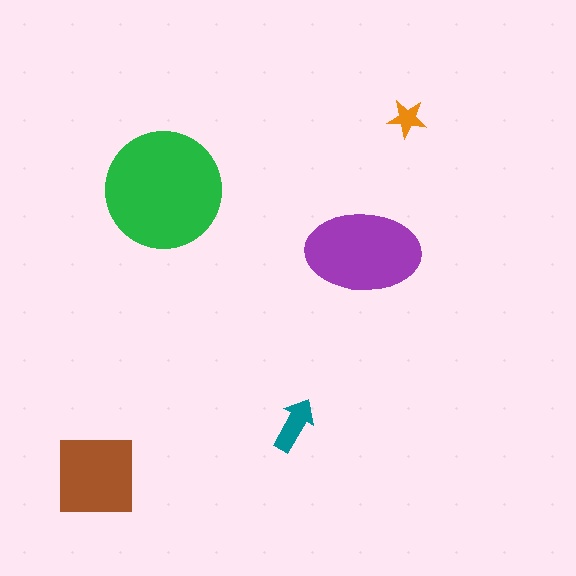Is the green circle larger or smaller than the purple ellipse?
Larger.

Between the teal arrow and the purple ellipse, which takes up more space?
The purple ellipse.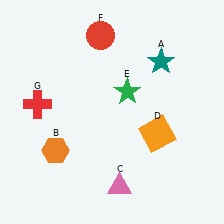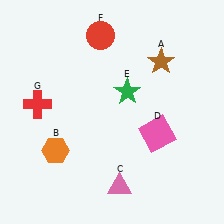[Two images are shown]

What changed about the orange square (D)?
In Image 1, D is orange. In Image 2, it changed to pink.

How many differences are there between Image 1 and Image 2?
There are 2 differences between the two images.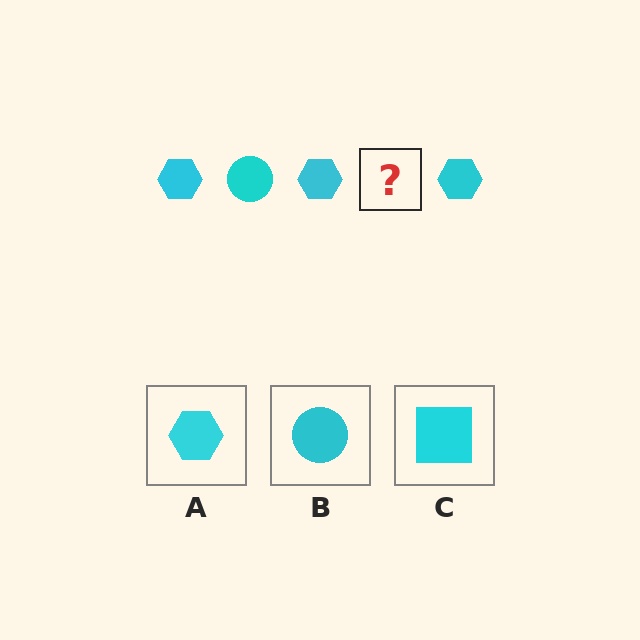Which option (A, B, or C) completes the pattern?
B.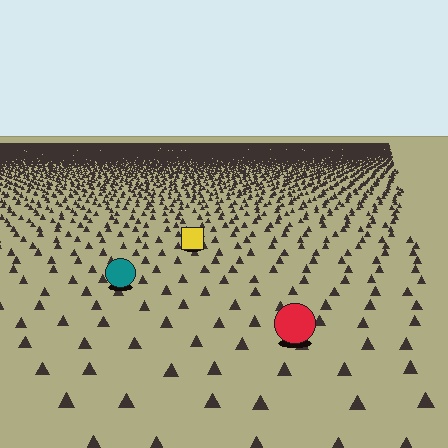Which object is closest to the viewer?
The red circle is closest. The texture marks near it are larger and more spread out.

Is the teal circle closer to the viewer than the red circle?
No. The red circle is closer — you can tell from the texture gradient: the ground texture is coarser near it.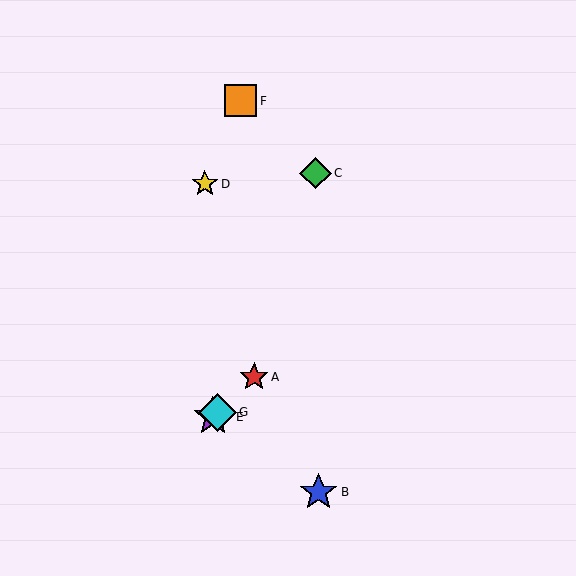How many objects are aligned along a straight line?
3 objects (A, E, G) are aligned along a straight line.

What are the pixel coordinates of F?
Object F is at (241, 101).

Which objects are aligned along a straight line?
Objects A, E, G are aligned along a straight line.